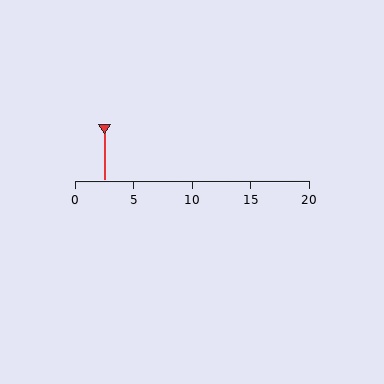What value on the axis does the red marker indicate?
The marker indicates approximately 2.5.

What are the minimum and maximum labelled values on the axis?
The axis runs from 0 to 20.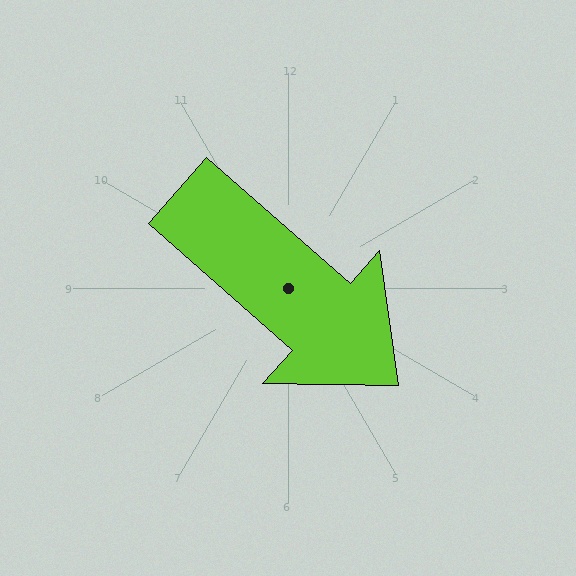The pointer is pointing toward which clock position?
Roughly 4 o'clock.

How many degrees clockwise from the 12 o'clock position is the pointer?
Approximately 131 degrees.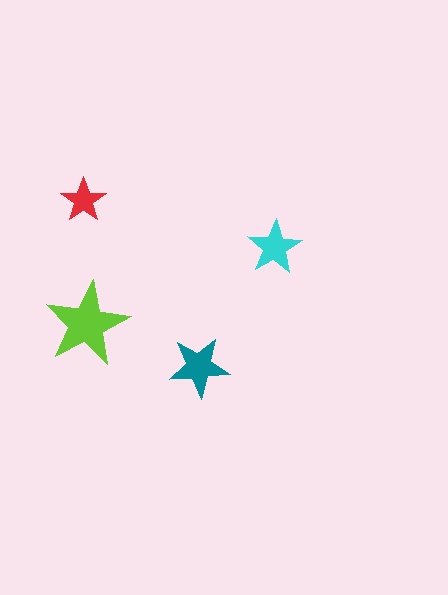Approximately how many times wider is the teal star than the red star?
About 1.5 times wider.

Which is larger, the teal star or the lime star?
The lime one.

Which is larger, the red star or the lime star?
The lime one.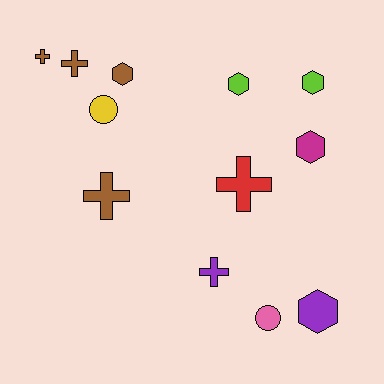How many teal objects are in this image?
There are no teal objects.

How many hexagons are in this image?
There are 5 hexagons.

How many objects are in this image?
There are 12 objects.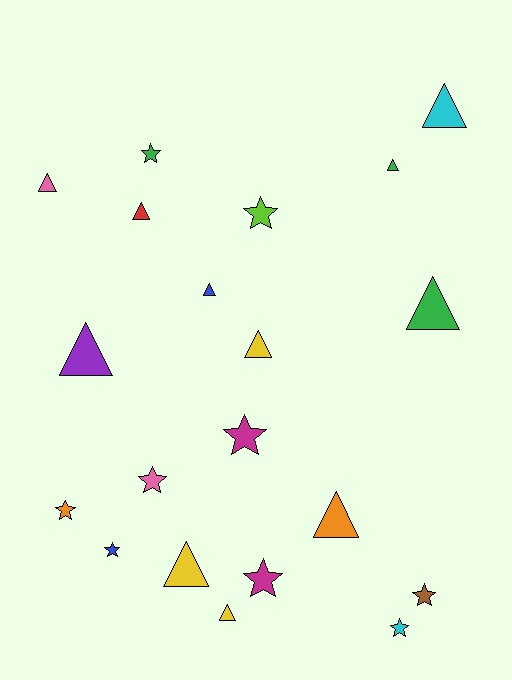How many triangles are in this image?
There are 11 triangles.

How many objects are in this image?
There are 20 objects.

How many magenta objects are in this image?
There are 2 magenta objects.